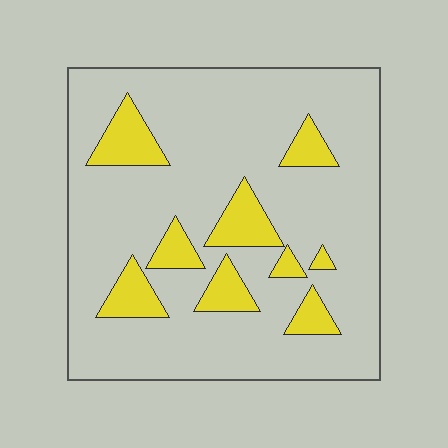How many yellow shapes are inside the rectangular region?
9.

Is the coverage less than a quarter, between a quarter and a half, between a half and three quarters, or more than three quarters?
Less than a quarter.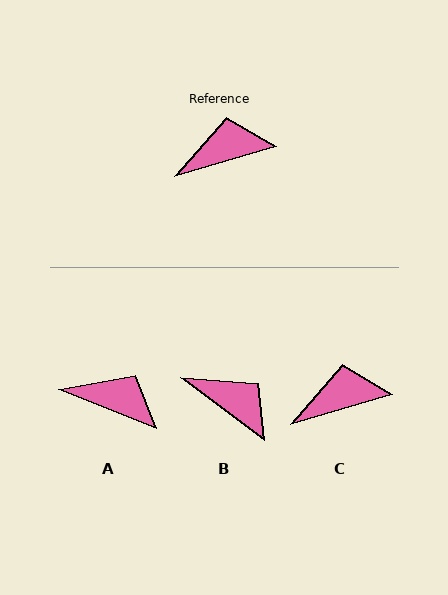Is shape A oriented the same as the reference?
No, it is off by about 38 degrees.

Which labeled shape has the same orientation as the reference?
C.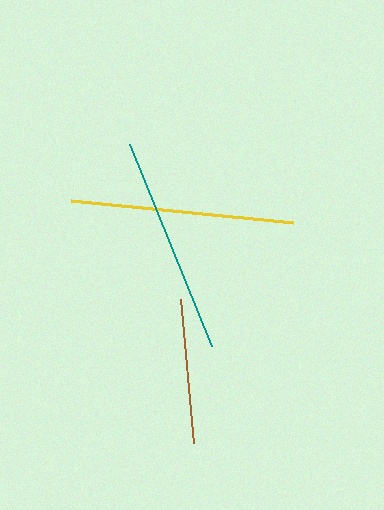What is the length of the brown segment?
The brown segment is approximately 144 pixels long.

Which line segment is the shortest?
The brown line is the shortest at approximately 144 pixels.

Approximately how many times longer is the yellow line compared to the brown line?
The yellow line is approximately 1.5 times the length of the brown line.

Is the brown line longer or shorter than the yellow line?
The yellow line is longer than the brown line.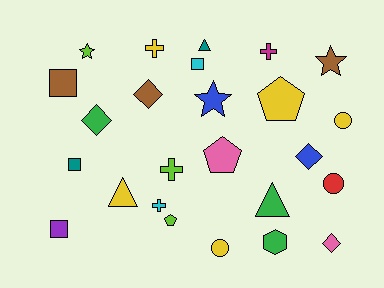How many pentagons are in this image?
There are 3 pentagons.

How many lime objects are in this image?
There are 3 lime objects.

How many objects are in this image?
There are 25 objects.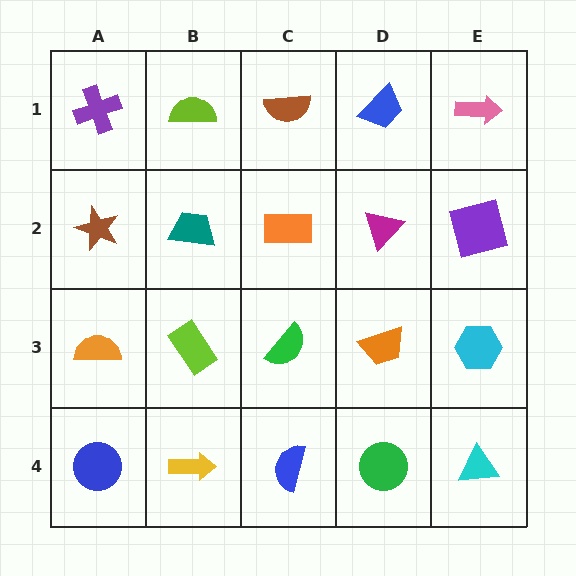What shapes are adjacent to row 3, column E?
A purple square (row 2, column E), a cyan triangle (row 4, column E), an orange trapezoid (row 3, column D).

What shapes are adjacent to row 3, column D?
A magenta triangle (row 2, column D), a green circle (row 4, column D), a green semicircle (row 3, column C), a cyan hexagon (row 3, column E).